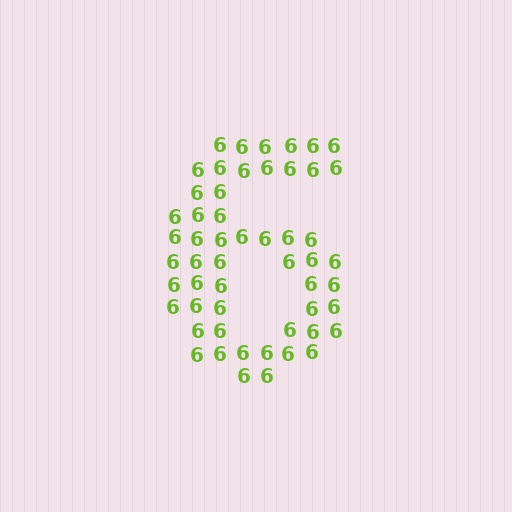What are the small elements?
The small elements are digit 6's.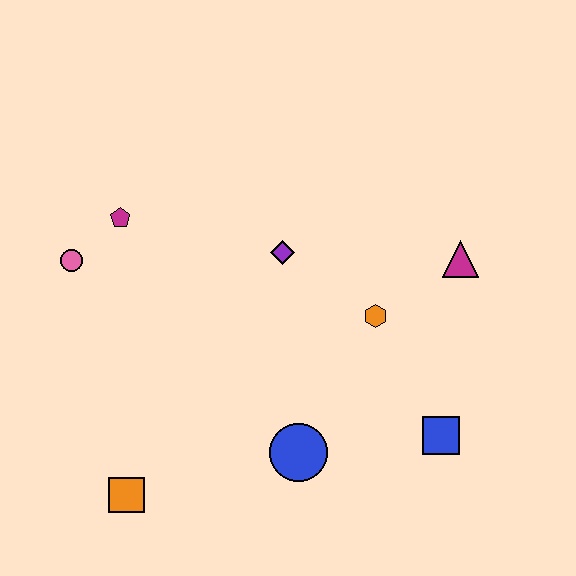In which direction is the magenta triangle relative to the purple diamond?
The magenta triangle is to the right of the purple diamond.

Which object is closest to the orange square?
The blue circle is closest to the orange square.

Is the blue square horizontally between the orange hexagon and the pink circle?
No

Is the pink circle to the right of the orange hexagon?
No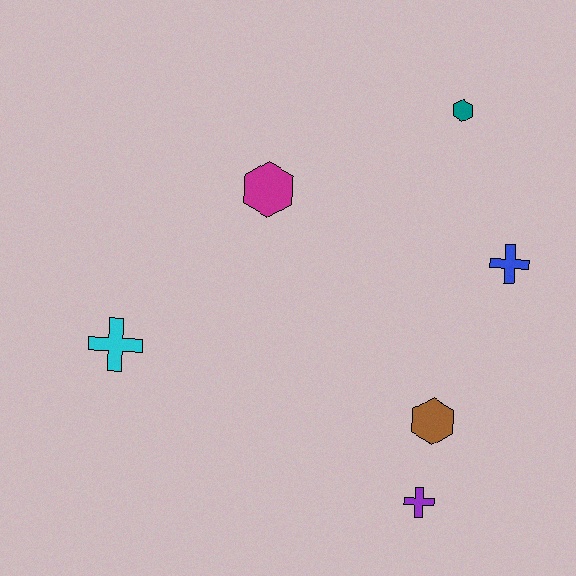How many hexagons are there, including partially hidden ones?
There are 3 hexagons.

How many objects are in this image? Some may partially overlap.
There are 6 objects.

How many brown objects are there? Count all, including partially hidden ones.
There is 1 brown object.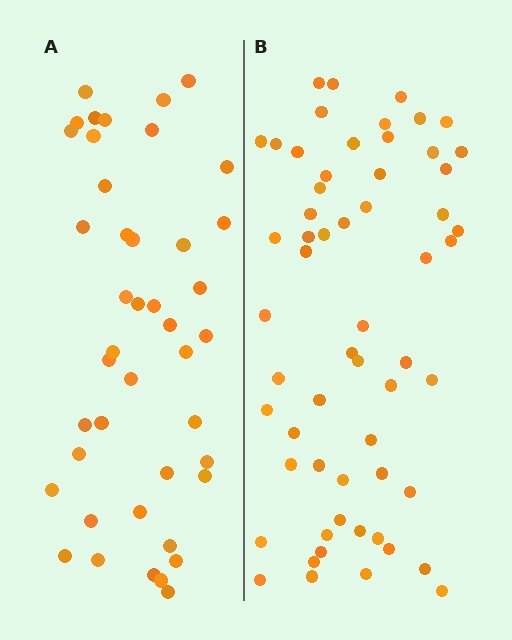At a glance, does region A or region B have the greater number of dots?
Region B (the right region) has more dots.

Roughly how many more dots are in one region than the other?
Region B has approximately 15 more dots than region A.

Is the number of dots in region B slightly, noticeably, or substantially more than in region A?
Region B has noticeably more, but not dramatically so. The ratio is roughly 1.4 to 1.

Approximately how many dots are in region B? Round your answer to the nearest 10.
About 60 dots. (The exact count is 59, which rounds to 60.)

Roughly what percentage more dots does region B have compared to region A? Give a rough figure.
About 35% more.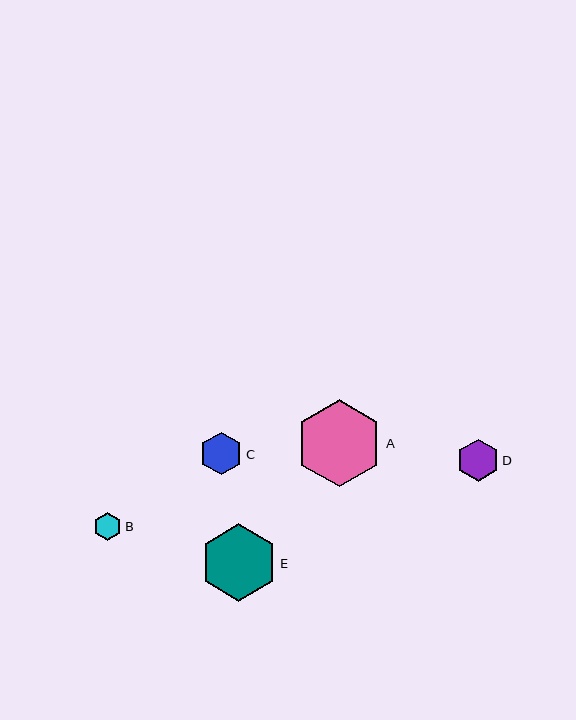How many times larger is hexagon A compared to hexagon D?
Hexagon A is approximately 2.0 times the size of hexagon D.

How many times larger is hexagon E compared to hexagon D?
Hexagon E is approximately 1.8 times the size of hexagon D.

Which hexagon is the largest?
Hexagon A is the largest with a size of approximately 87 pixels.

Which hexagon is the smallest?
Hexagon B is the smallest with a size of approximately 28 pixels.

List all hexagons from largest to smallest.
From largest to smallest: A, E, C, D, B.